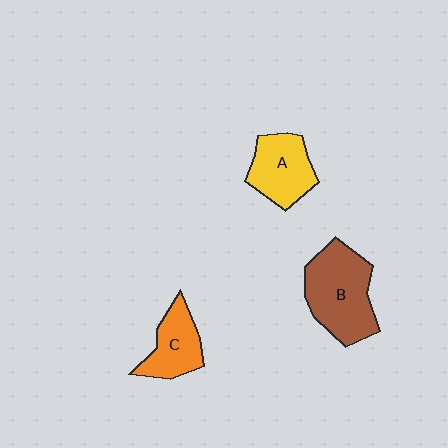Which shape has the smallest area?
Shape C (orange).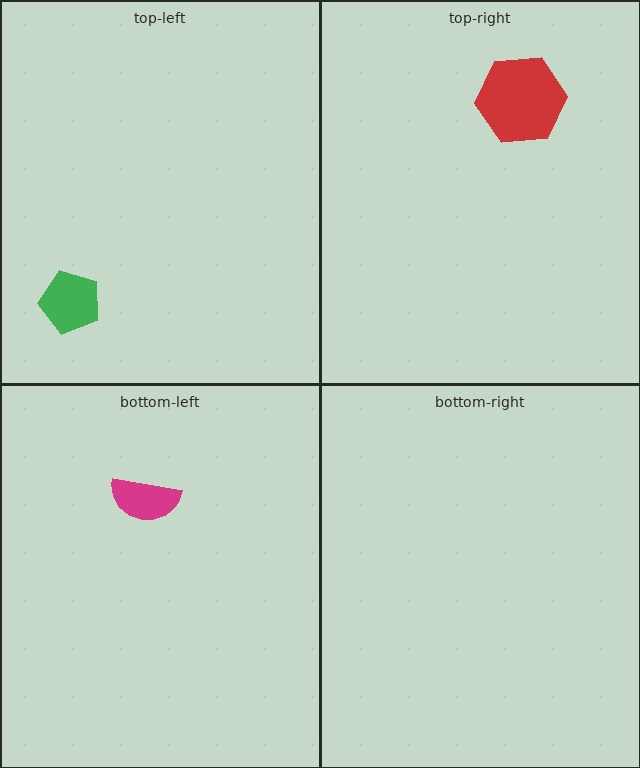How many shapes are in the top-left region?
1.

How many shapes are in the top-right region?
1.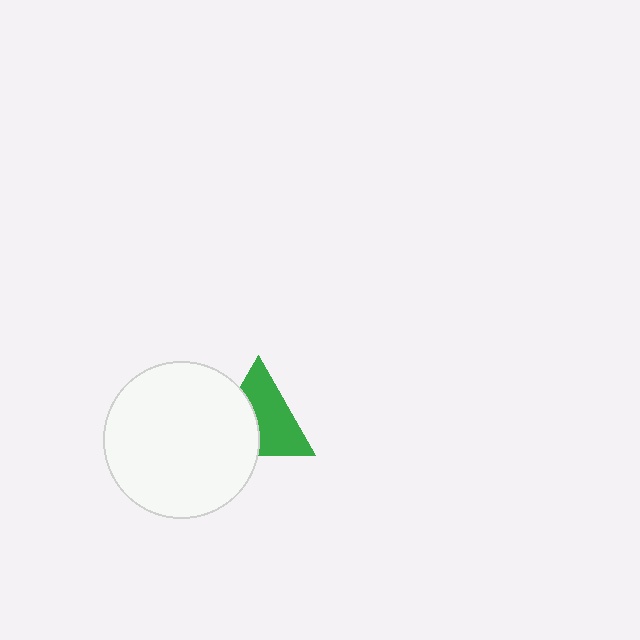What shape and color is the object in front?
The object in front is a white circle.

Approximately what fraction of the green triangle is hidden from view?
Roughly 41% of the green triangle is hidden behind the white circle.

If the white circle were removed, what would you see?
You would see the complete green triangle.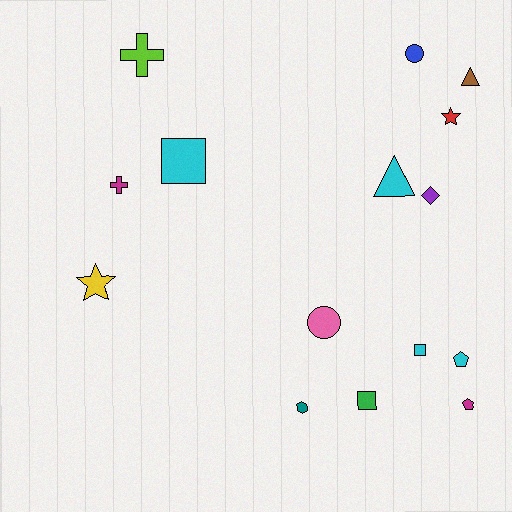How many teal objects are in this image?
There is 1 teal object.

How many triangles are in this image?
There are 2 triangles.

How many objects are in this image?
There are 15 objects.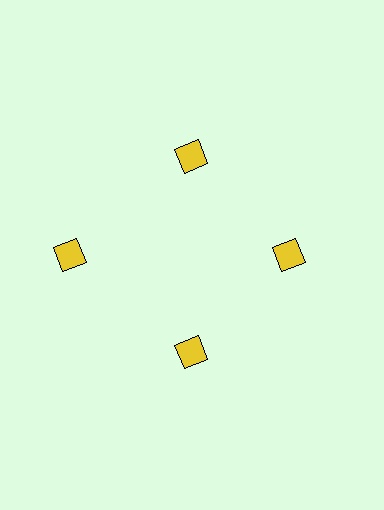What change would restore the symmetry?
The symmetry would be restored by moving it inward, back onto the ring so that all 4 squares sit at equal angles and equal distance from the center.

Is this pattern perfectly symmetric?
No. The 4 yellow squares are arranged in a ring, but one element near the 9 o'clock position is pushed outward from the center, breaking the 4-fold rotational symmetry.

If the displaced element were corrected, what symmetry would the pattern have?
It would have 4-fold rotational symmetry — the pattern would map onto itself every 90 degrees.